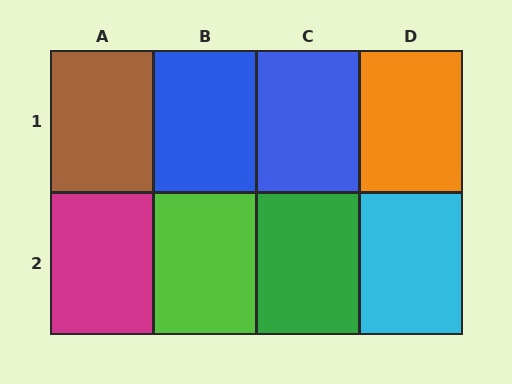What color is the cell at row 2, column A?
Magenta.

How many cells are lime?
1 cell is lime.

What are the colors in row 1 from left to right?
Brown, blue, blue, orange.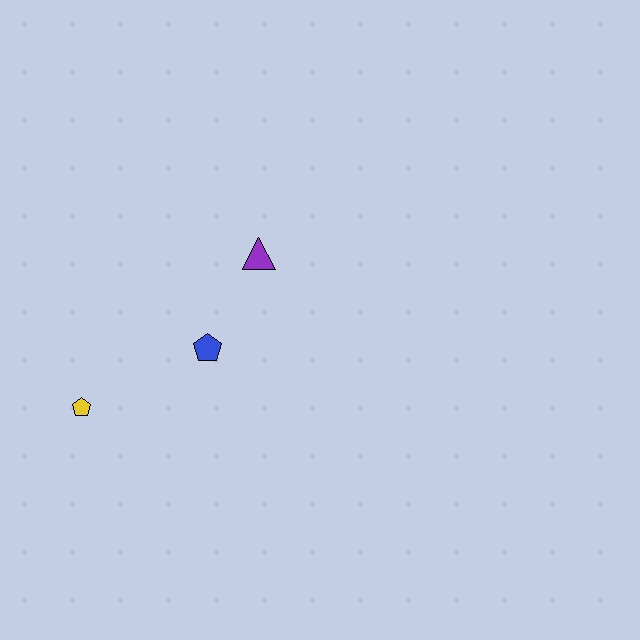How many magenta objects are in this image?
There are no magenta objects.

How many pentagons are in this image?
There are 2 pentagons.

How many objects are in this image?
There are 3 objects.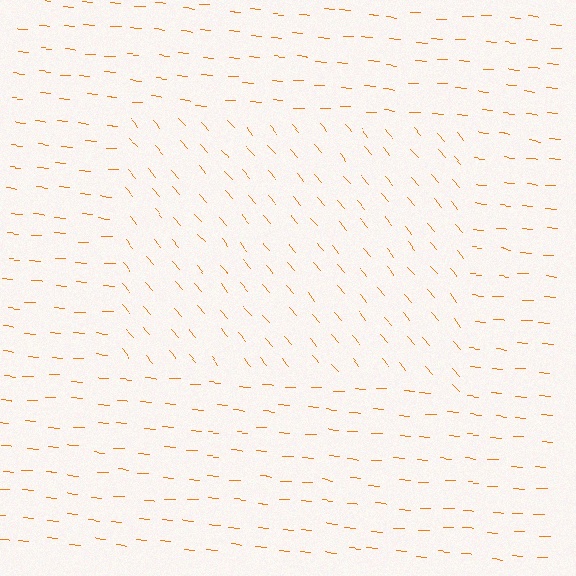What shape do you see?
I see a rectangle.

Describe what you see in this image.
The image is filled with small orange line segments. A rectangle region in the image has lines oriented differently from the surrounding lines, creating a visible texture boundary.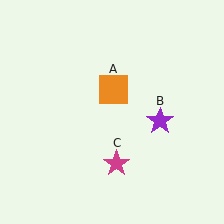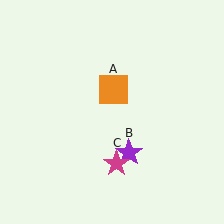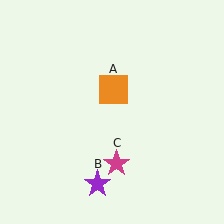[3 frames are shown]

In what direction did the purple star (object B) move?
The purple star (object B) moved down and to the left.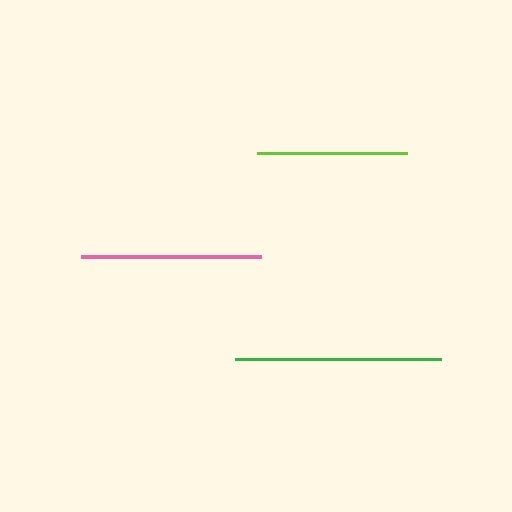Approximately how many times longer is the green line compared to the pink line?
The green line is approximately 1.1 times the length of the pink line.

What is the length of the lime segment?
The lime segment is approximately 150 pixels long.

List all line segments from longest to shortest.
From longest to shortest: green, pink, lime.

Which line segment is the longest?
The green line is the longest at approximately 206 pixels.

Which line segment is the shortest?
The lime line is the shortest at approximately 150 pixels.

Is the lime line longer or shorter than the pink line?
The pink line is longer than the lime line.